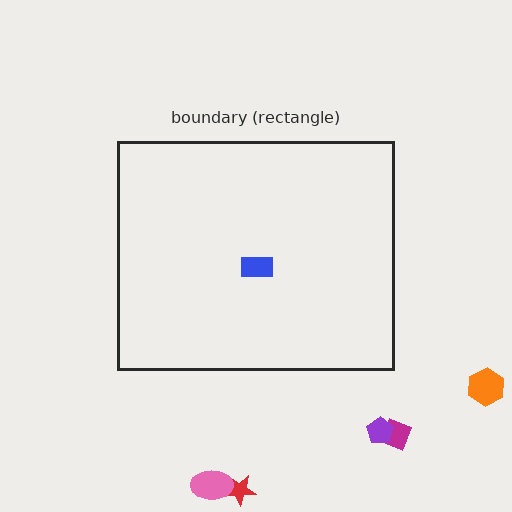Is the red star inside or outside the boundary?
Outside.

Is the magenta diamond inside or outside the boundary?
Outside.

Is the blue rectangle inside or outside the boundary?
Inside.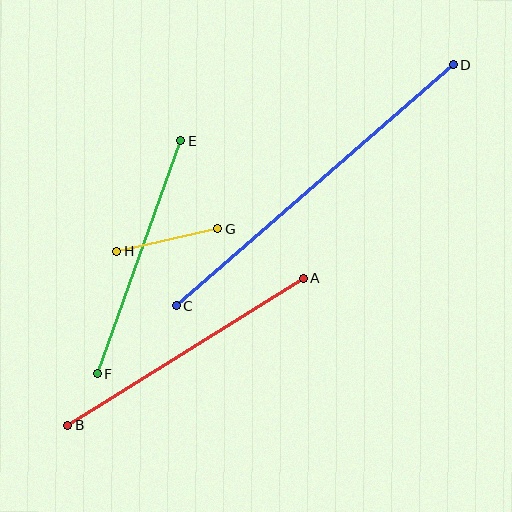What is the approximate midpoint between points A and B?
The midpoint is at approximately (185, 351) pixels.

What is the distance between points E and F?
The distance is approximately 248 pixels.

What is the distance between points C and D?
The distance is approximately 367 pixels.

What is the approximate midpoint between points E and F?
The midpoint is at approximately (139, 257) pixels.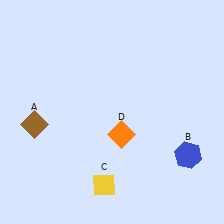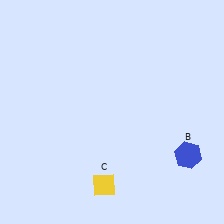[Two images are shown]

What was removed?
The orange diamond (D), the brown diamond (A) were removed in Image 2.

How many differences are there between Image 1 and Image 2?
There are 2 differences between the two images.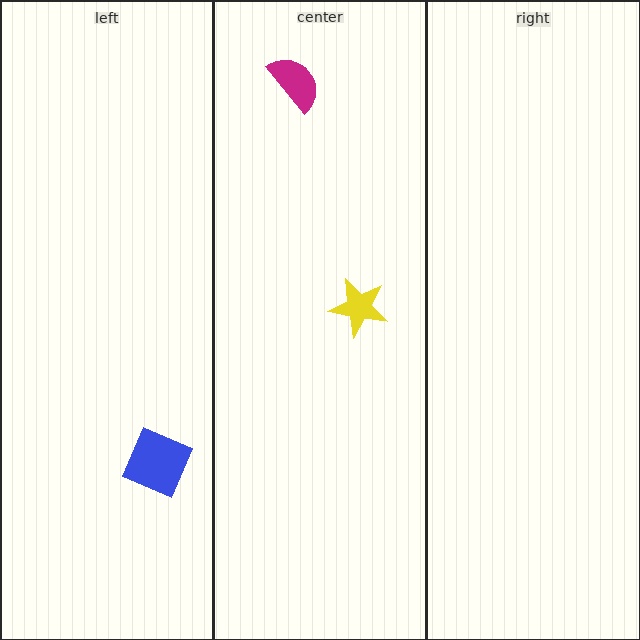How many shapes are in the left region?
1.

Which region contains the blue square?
The left region.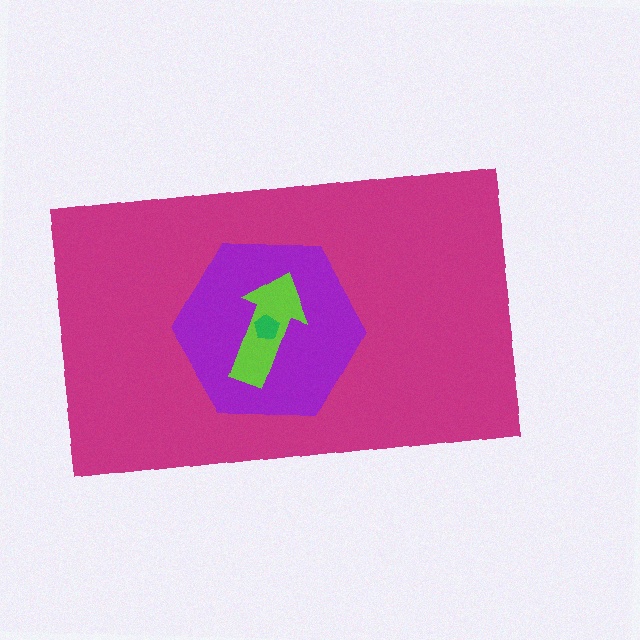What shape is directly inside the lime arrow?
The green pentagon.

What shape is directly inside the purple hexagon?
The lime arrow.